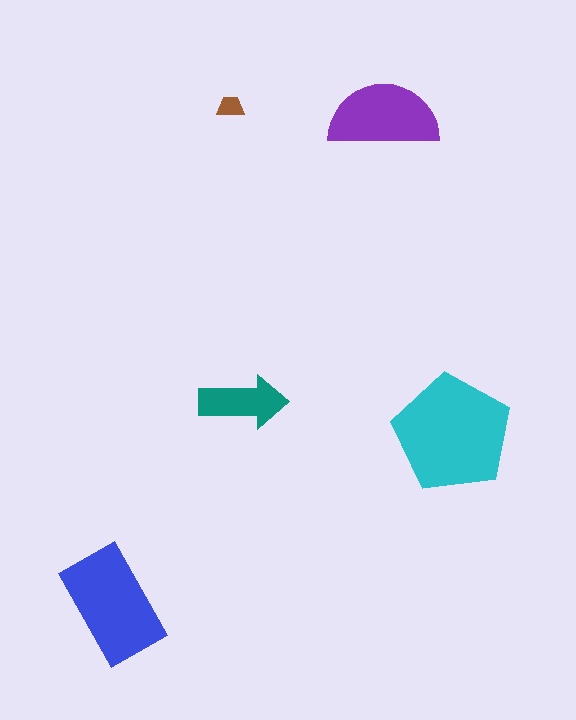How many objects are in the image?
There are 5 objects in the image.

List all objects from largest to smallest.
The cyan pentagon, the blue rectangle, the purple semicircle, the teal arrow, the brown trapezoid.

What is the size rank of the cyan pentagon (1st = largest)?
1st.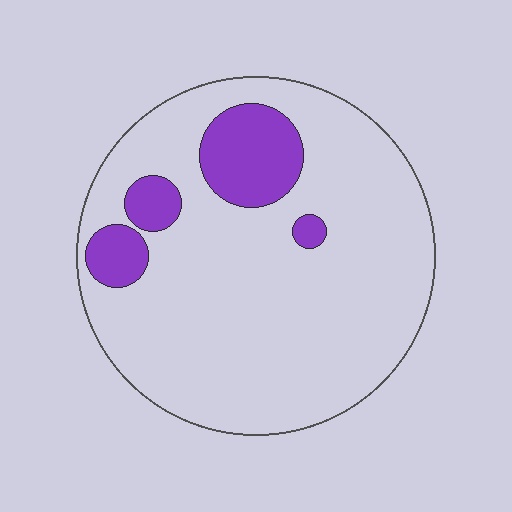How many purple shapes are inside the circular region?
4.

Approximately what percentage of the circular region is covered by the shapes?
Approximately 15%.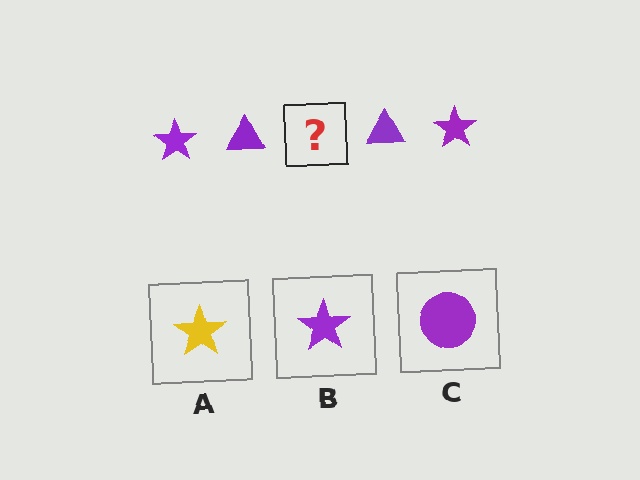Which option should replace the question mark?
Option B.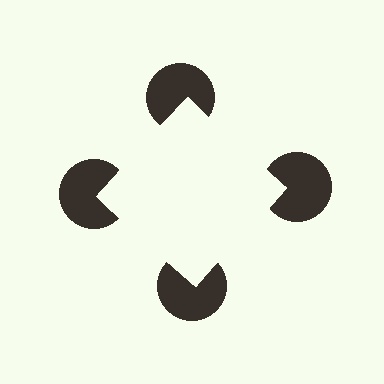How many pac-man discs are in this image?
There are 4 — one at each vertex of the illusory square.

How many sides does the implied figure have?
4 sides.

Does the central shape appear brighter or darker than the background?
It typically appears slightly brighter than the background, even though no actual brightness change is drawn.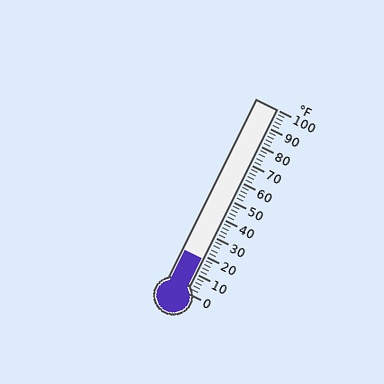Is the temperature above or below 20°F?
The temperature is below 20°F.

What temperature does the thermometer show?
The thermometer shows approximately 18°F.